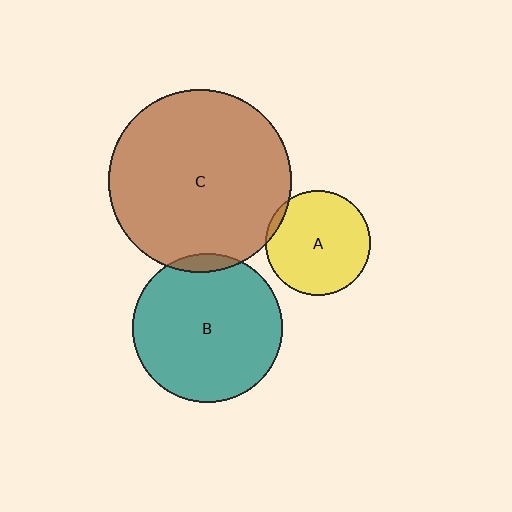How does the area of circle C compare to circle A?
Approximately 3.1 times.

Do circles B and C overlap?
Yes.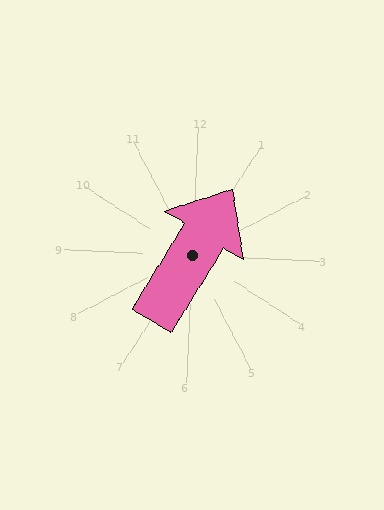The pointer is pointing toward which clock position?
Roughly 1 o'clock.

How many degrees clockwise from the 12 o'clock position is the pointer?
Approximately 29 degrees.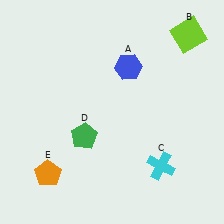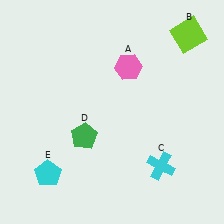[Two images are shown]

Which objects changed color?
A changed from blue to pink. E changed from orange to cyan.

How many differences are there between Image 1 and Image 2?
There are 2 differences between the two images.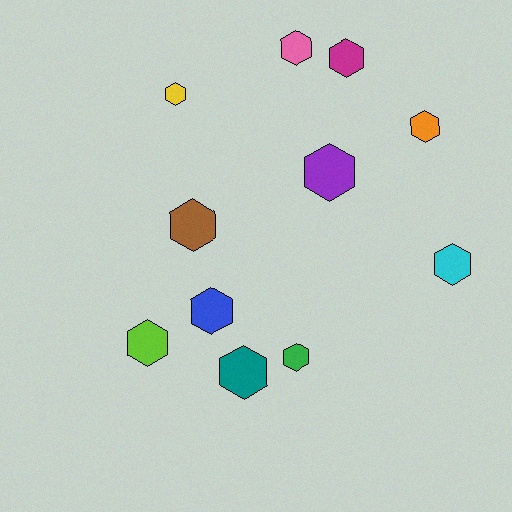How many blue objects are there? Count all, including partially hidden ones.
There is 1 blue object.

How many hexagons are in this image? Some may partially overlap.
There are 11 hexagons.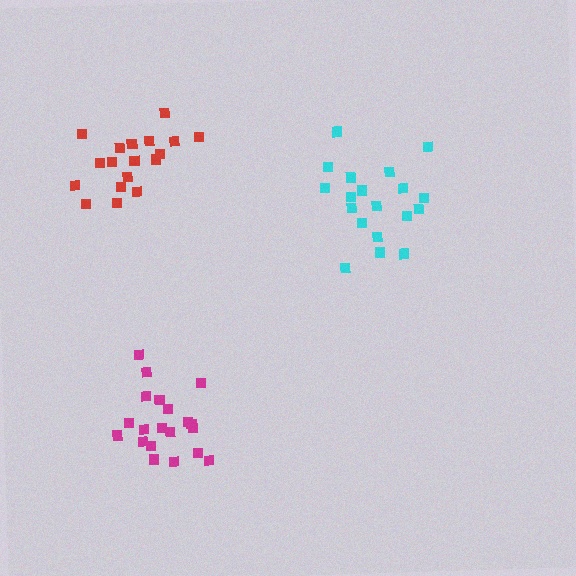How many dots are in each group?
Group 1: 18 dots, Group 2: 19 dots, Group 3: 20 dots (57 total).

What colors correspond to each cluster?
The clusters are colored: red, cyan, magenta.